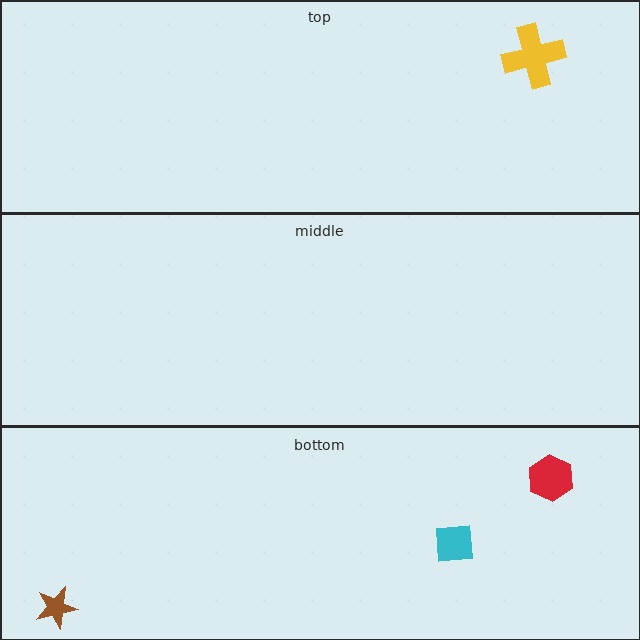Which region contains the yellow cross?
The top region.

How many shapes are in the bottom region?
3.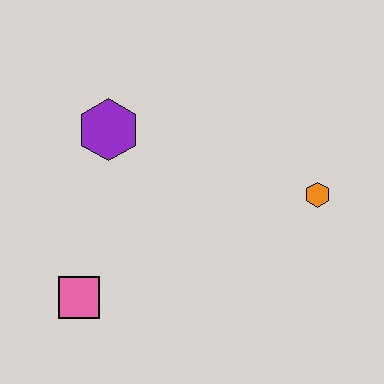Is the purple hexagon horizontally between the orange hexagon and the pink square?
Yes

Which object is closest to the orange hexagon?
The purple hexagon is closest to the orange hexagon.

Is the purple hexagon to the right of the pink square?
Yes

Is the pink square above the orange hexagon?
No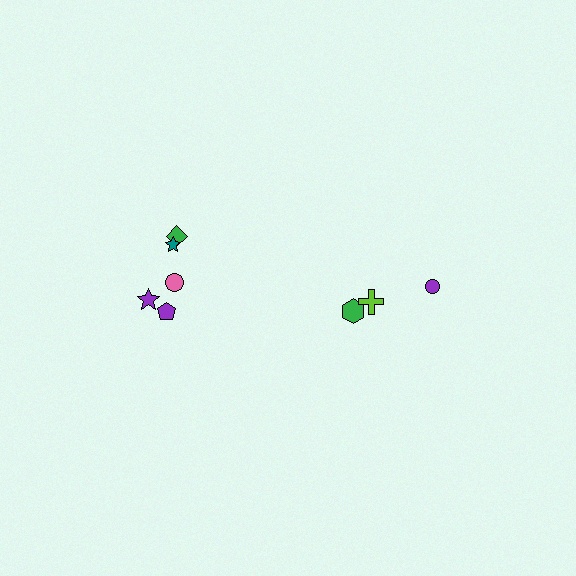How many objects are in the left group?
There are 5 objects.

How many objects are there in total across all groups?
There are 8 objects.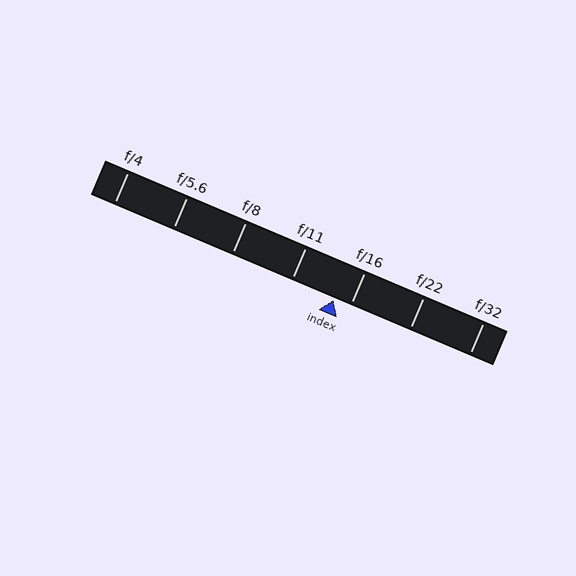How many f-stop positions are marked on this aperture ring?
There are 7 f-stop positions marked.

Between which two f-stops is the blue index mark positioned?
The index mark is between f/11 and f/16.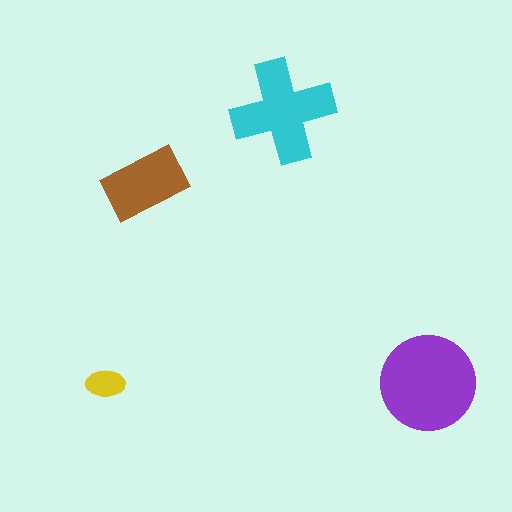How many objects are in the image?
There are 4 objects in the image.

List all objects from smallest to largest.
The yellow ellipse, the brown rectangle, the cyan cross, the purple circle.